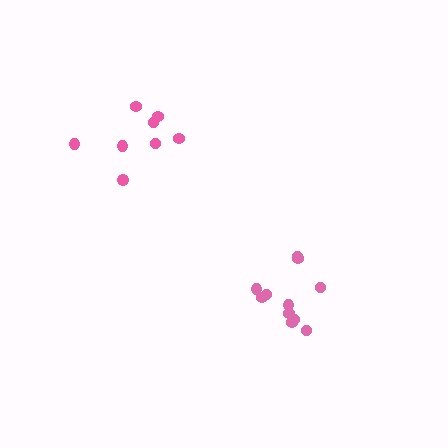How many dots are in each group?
Group 1: 11 dots, Group 2: 8 dots (19 total).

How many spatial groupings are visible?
There are 2 spatial groupings.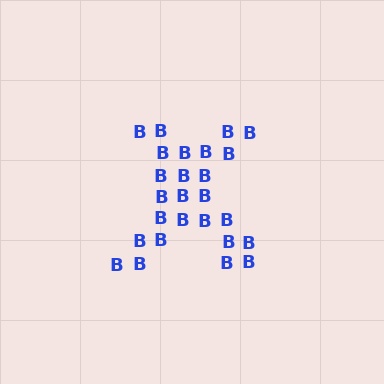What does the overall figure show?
The overall figure shows the letter X.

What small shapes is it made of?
It is made of small letter B's.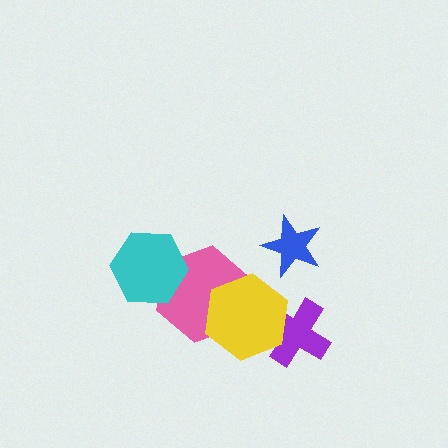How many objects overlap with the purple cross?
1 object overlaps with the purple cross.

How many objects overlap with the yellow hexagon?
2 objects overlap with the yellow hexagon.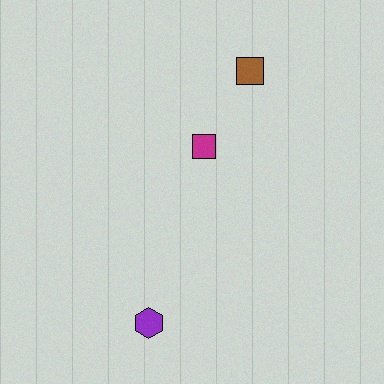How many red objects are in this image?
There are no red objects.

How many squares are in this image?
There are 2 squares.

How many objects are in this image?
There are 3 objects.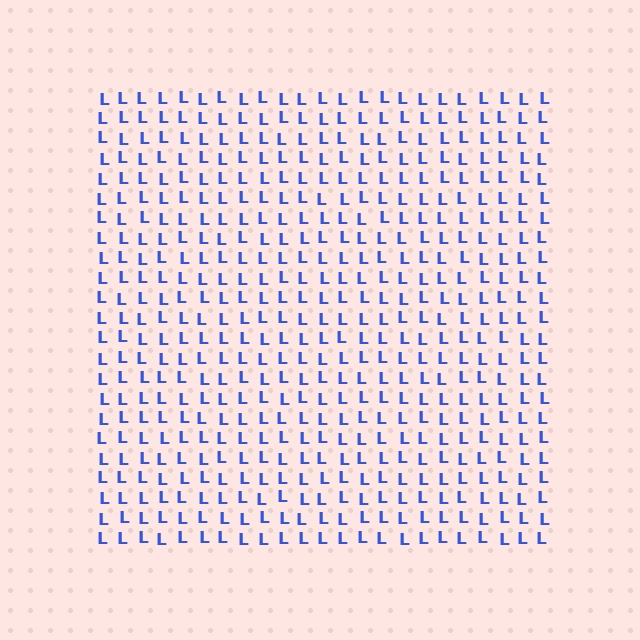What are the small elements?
The small elements are letter L's.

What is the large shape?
The large shape is a square.